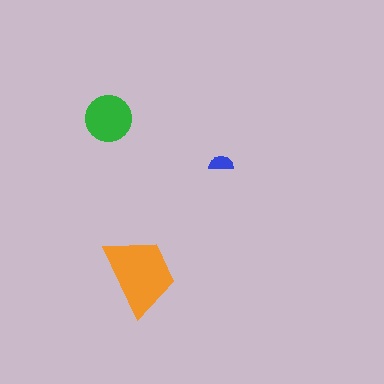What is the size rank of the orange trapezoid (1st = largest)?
1st.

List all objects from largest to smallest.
The orange trapezoid, the green circle, the blue semicircle.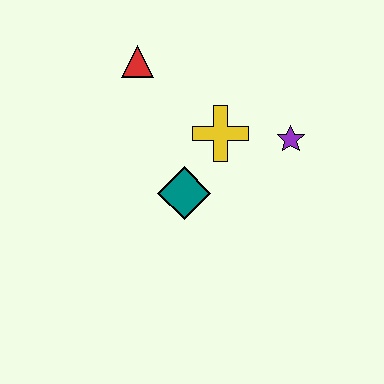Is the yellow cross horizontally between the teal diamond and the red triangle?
No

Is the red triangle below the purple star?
No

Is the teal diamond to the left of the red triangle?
No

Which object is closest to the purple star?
The yellow cross is closest to the purple star.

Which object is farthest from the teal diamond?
The red triangle is farthest from the teal diamond.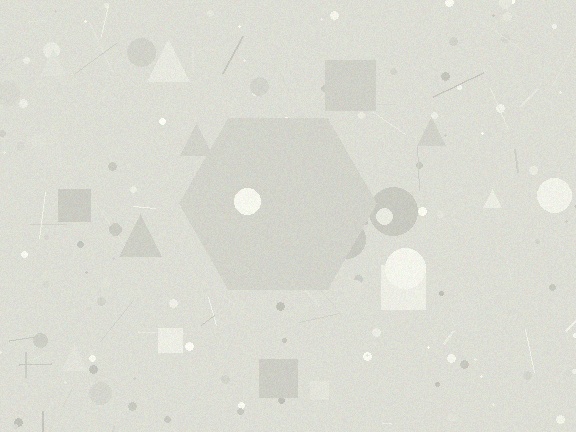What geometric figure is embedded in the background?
A hexagon is embedded in the background.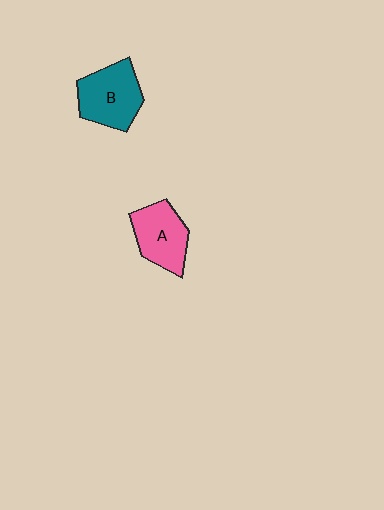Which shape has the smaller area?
Shape A (pink).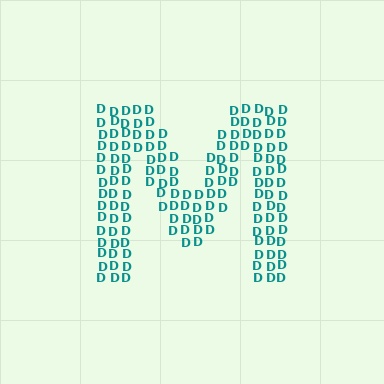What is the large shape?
The large shape is the letter M.